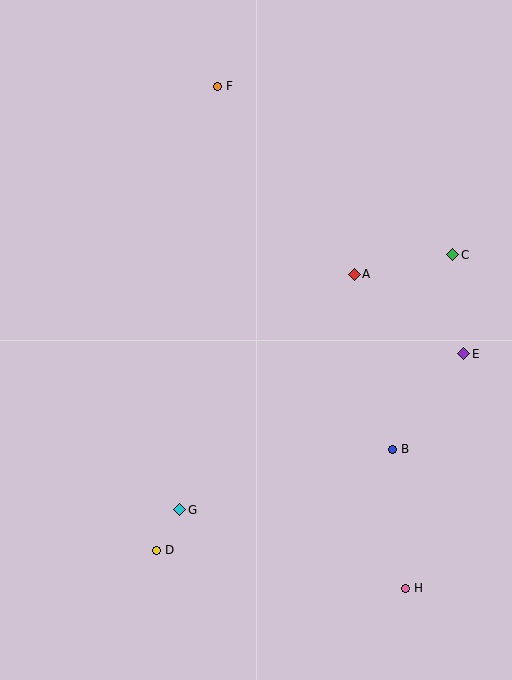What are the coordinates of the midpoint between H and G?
The midpoint between H and G is at (293, 549).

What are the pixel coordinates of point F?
Point F is at (218, 86).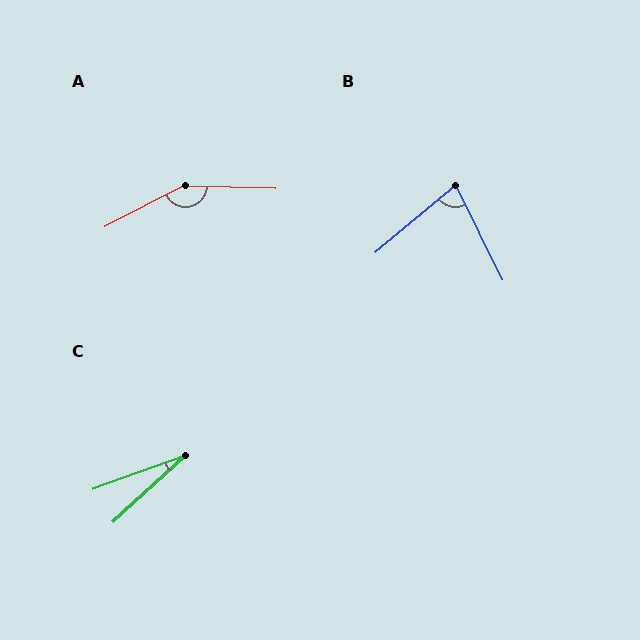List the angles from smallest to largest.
C (23°), B (76°), A (152°).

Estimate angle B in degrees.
Approximately 76 degrees.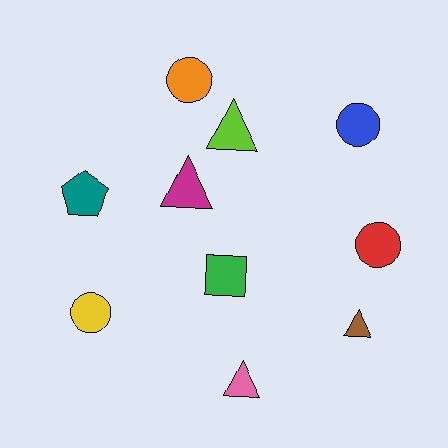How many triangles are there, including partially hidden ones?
There are 4 triangles.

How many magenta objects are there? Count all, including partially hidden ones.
There is 1 magenta object.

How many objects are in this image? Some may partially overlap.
There are 10 objects.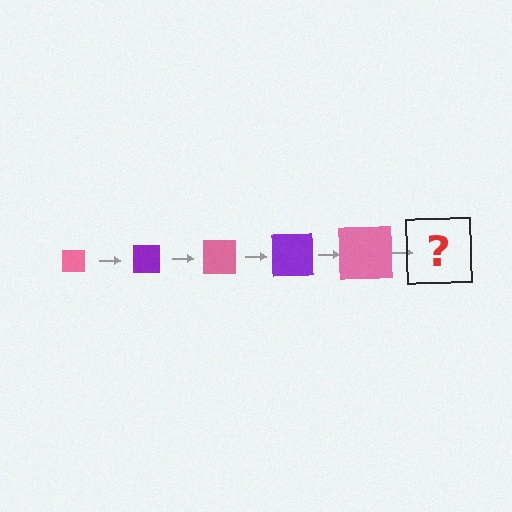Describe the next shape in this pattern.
It should be a purple square, larger than the previous one.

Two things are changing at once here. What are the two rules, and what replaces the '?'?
The two rules are that the square grows larger each step and the color cycles through pink and purple. The '?' should be a purple square, larger than the previous one.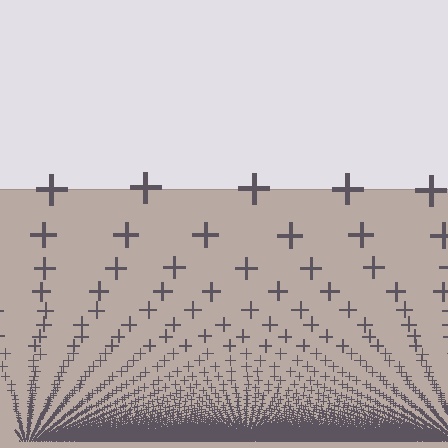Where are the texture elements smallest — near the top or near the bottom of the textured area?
Near the bottom.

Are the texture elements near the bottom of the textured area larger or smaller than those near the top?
Smaller. The gradient is inverted — elements near the bottom are smaller and denser.